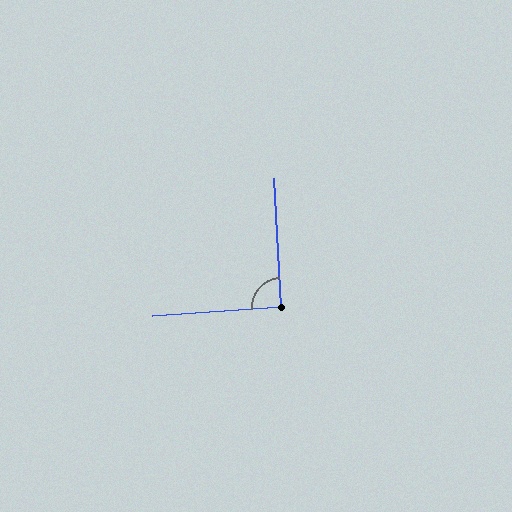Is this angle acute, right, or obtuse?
It is approximately a right angle.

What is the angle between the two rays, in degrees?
Approximately 91 degrees.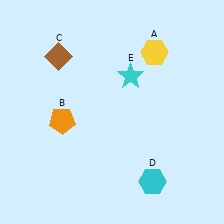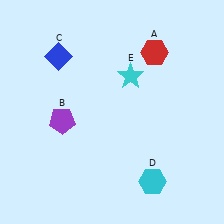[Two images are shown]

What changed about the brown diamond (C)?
In Image 1, C is brown. In Image 2, it changed to blue.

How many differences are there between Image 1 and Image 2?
There are 3 differences between the two images.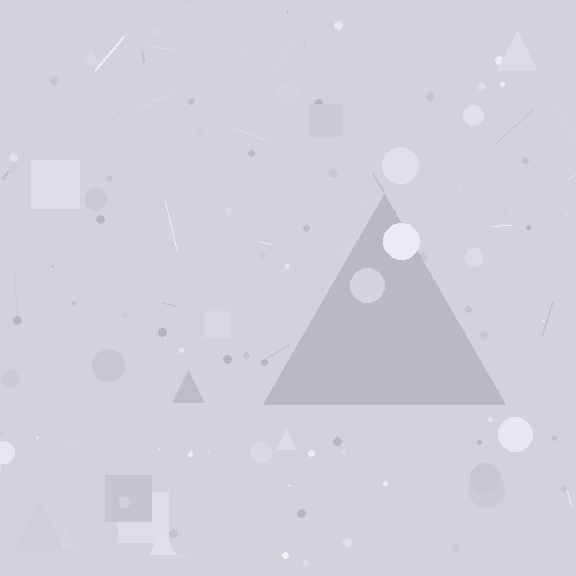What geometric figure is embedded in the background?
A triangle is embedded in the background.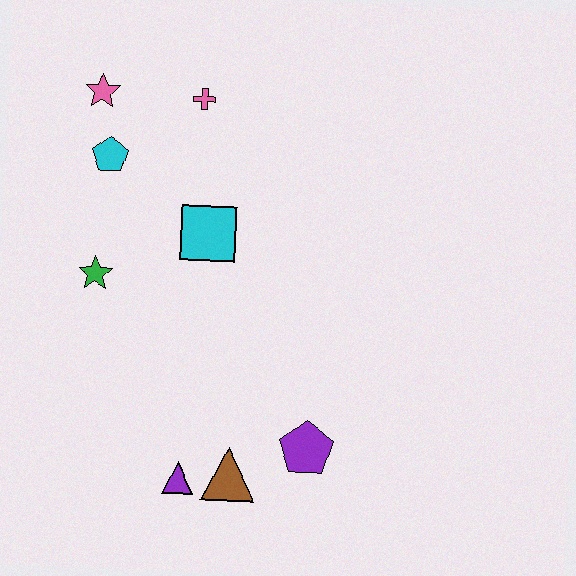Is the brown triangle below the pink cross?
Yes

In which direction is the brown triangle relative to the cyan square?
The brown triangle is below the cyan square.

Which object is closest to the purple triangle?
The brown triangle is closest to the purple triangle.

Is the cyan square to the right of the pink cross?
Yes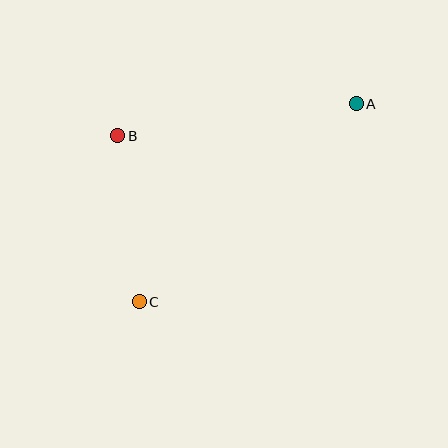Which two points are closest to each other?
Points B and C are closest to each other.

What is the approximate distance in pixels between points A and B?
The distance between A and B is approximately 241 pixels.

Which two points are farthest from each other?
Points A and C are farthest from each other.